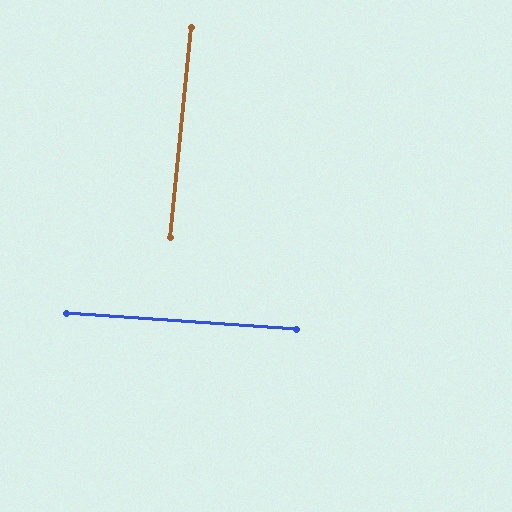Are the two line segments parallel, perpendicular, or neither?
Perpendicular — they meet at approximately 88°.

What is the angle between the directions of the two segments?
Approximately 88 degrees.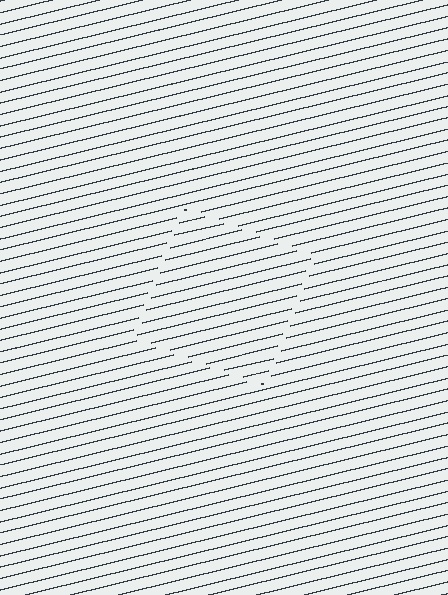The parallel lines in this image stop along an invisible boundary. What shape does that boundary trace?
An illusory square. The interior of the shape contains the same grating, shifted by half a period — the contour is defined by the phase discontinuity where line-ends from the inner and outer gratings abut.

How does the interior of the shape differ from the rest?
The interior of the shape contains the same grating, shifted by half a period — the contour is defined by the phase discontinuity where line-ends from the inner and outer gratings abut.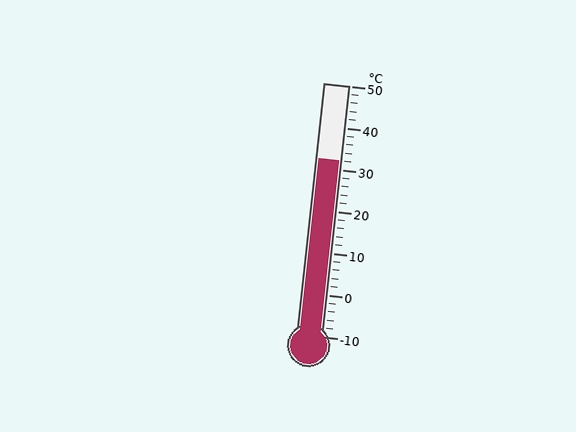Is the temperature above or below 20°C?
The temperature is above 20°C.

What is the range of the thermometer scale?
The thermometer scale ranges from -10°C to 50°C.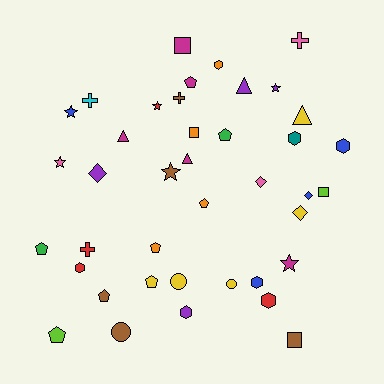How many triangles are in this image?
There are 4 triangles.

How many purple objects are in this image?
There are 4 purple objects.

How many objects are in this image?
There are 40 objects.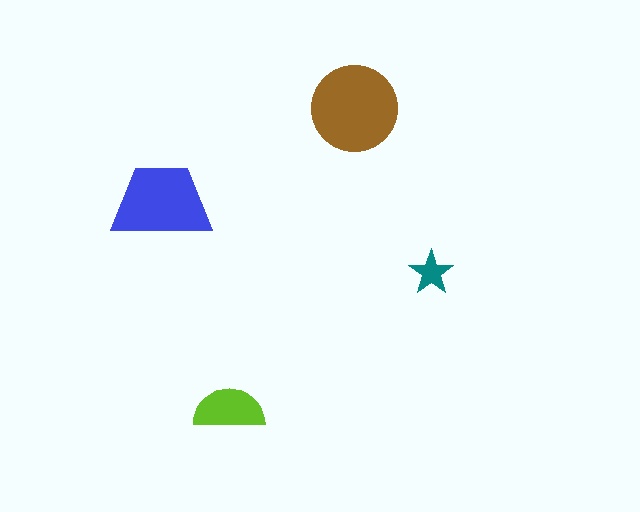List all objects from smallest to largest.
The teal star, the lime semicircle, the blue trapezoid, the brown circle.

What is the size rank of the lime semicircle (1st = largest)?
3rd.